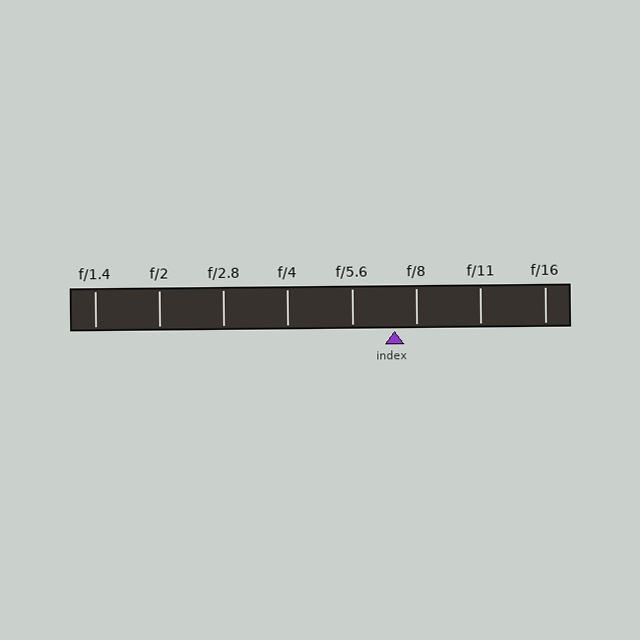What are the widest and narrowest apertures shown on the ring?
The widest aperture shown is f/1.4 and the narrowest is f/16.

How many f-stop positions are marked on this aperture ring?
There are 8 f-stop positions marked.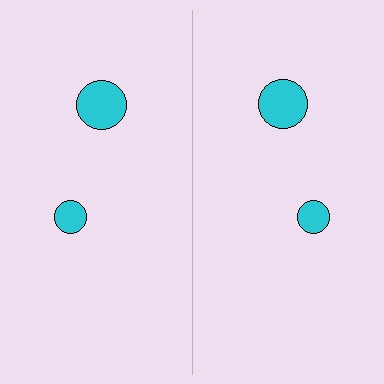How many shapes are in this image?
There are 4 shapes in this image.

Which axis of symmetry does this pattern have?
The pattern has a vertical axis of symmetry running through the center of the image.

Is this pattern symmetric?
Yes, this pattern has bilateral (reflection) symmetry.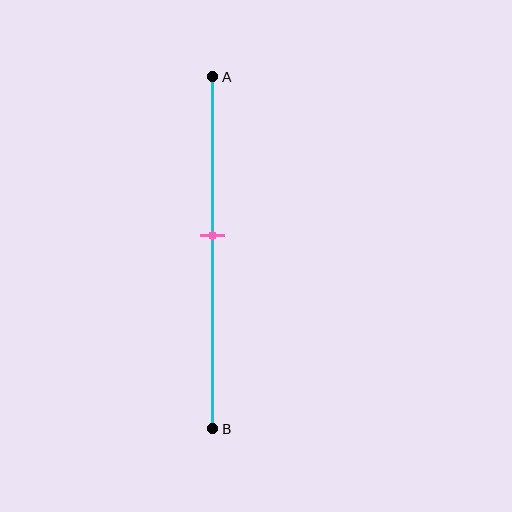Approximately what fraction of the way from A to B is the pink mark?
The pink mark is approximately 45% of the way from A to B.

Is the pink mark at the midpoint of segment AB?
No, the mark is at about 45% from A, not at the 50% midpoint.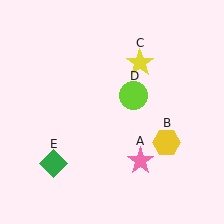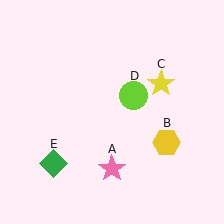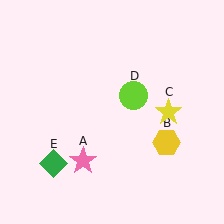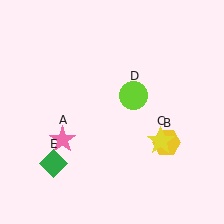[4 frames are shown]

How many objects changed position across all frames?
2 objects changed position: pink star (object A), yellow star (object C).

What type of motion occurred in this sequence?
The pink star (object A), yellow star (object C) rotated clockwise around the center of the scene.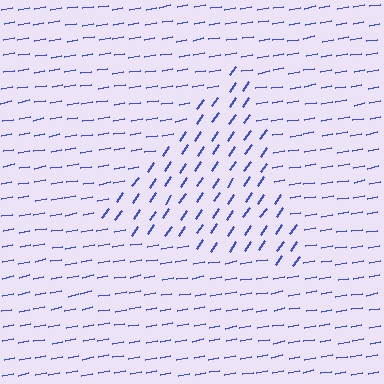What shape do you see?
I see a triangle.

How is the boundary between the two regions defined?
The boundary is defined purely by a change in line orientation (approximately 45 degrees difference). All lines are the same color and thickness.